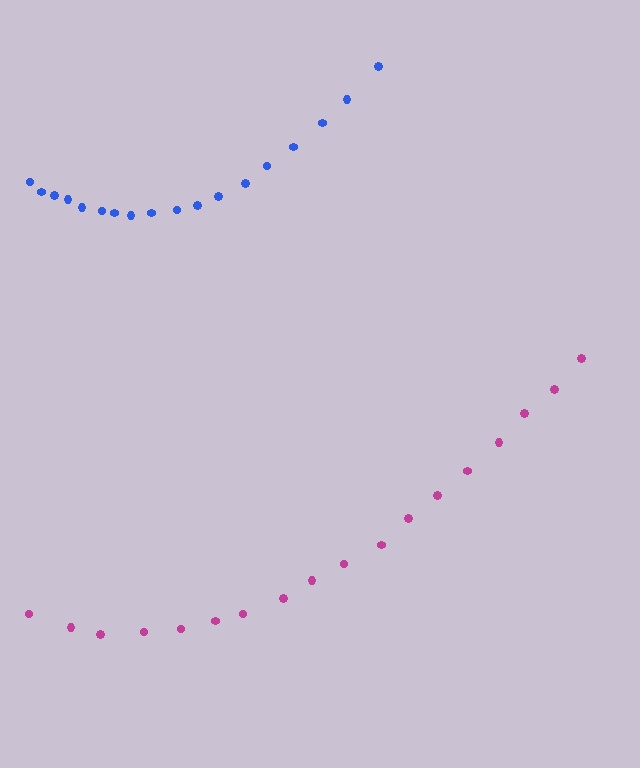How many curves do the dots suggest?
There are 2 distinct paths.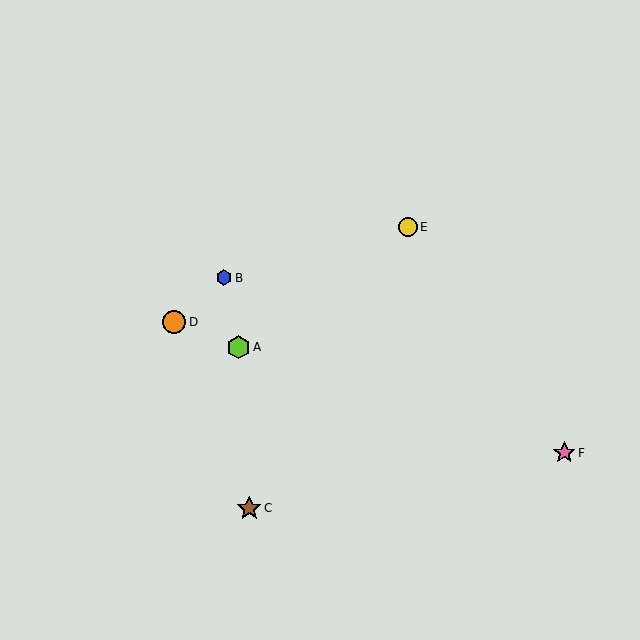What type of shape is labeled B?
Shape B is a blue hexagon.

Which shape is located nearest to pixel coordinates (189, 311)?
The orange circle (labeled D) at (174, 322) is nearest to that location.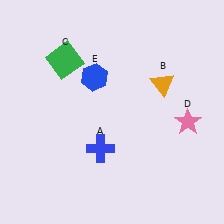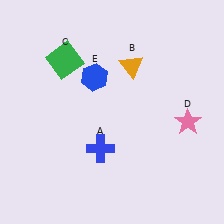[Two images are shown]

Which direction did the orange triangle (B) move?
The orange triangle (B) moved left.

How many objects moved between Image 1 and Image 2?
1 object moved between the two images.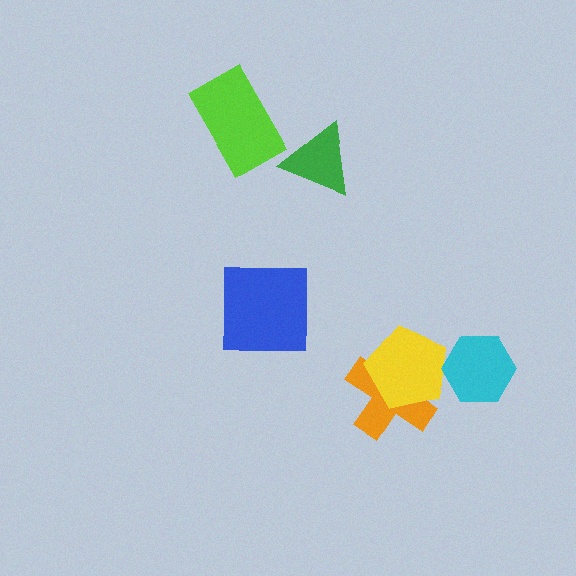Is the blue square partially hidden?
No, no other shape covers it.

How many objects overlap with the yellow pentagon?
2 objects overlap with the yellow pentagon.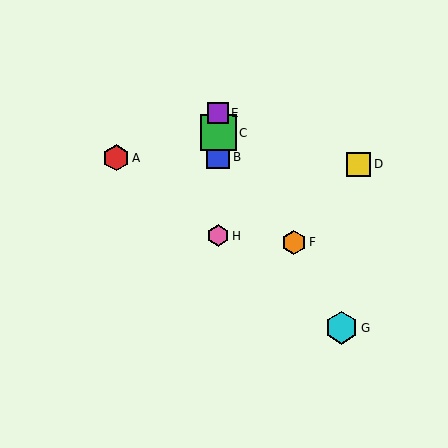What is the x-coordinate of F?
Object F is at x≈294.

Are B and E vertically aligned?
Yes, both are at x≈218.